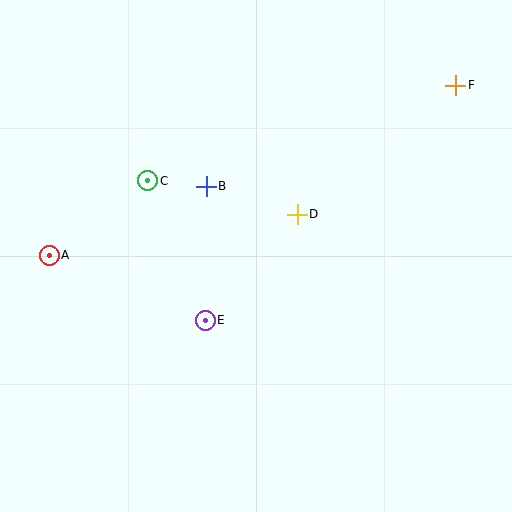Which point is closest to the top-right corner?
Point F is closest to the top-right corner.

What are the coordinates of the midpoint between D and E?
The midpoint between D and E is at (251, 267).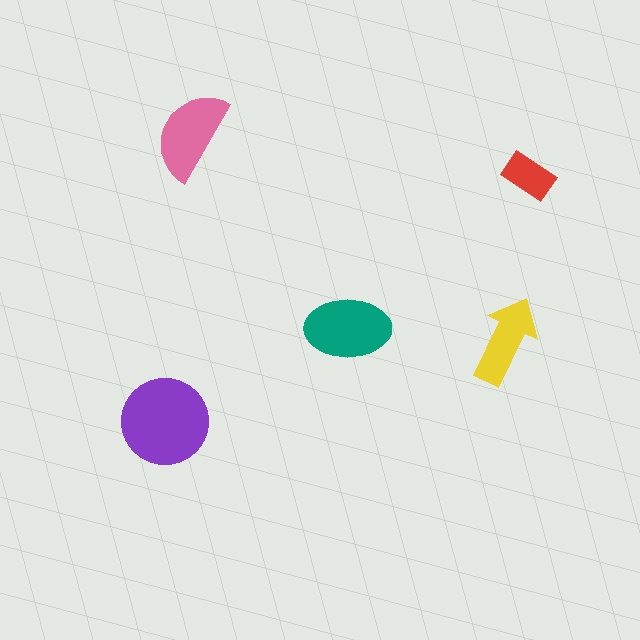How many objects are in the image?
There are 5 objects in the image.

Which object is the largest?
The purple circle.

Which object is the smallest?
The red rectangle.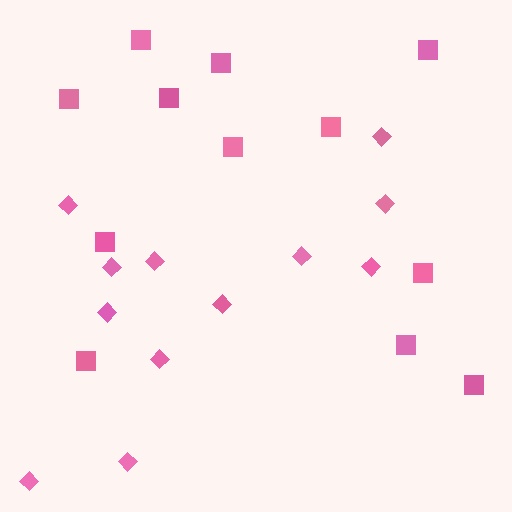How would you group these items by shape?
There are 2 groups: one group of squares (12) and one group of diamonds (12).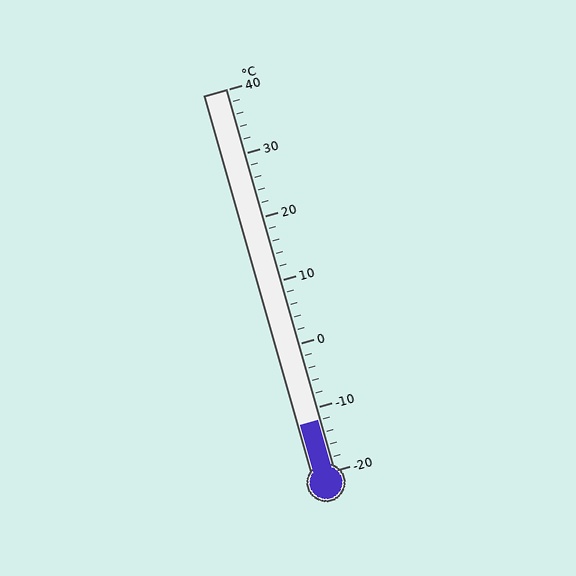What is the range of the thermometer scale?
The thermometer scale ranges from -20°C to 40°C.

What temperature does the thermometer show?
The thermometer shows approximately -12°C.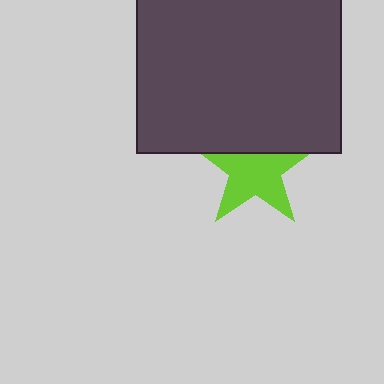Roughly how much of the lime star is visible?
Most of it is visible (roughly 68%).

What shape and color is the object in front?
The object in front is a dark gray square.